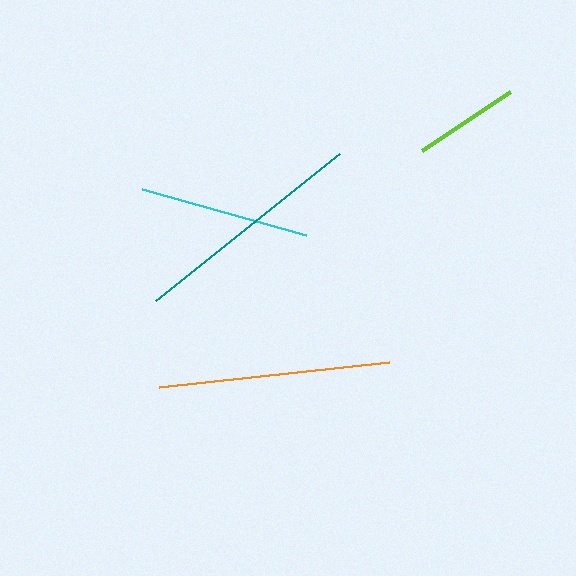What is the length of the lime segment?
The lime segment is approximately 106 pixels long.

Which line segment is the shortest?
The lime line is the shortest at approximately 106 pixels.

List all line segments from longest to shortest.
From longest to shortest: teal, orange, cyan, lime.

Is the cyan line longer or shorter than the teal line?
The teal line is longer than the cyan line.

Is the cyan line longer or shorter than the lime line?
The cyan line is longer than the lime line.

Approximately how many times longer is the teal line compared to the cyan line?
The teal line is approximately 1.4 times the length of the cyan line.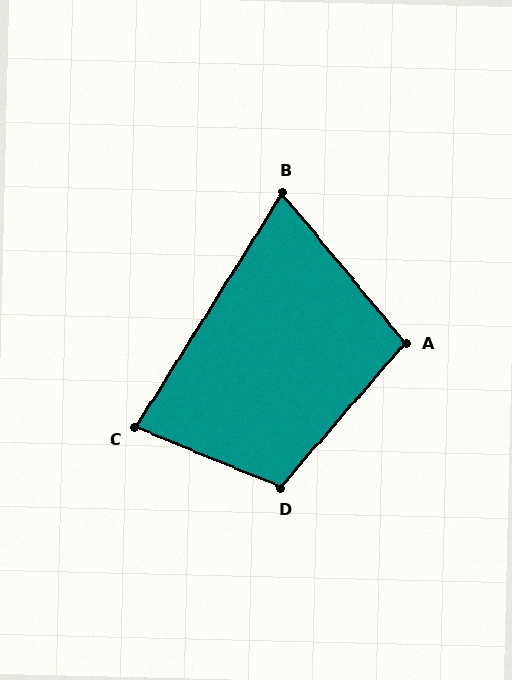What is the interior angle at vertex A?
Approximately 100 degrees (obtuse).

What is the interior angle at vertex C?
Approximately 80 degrees (acute).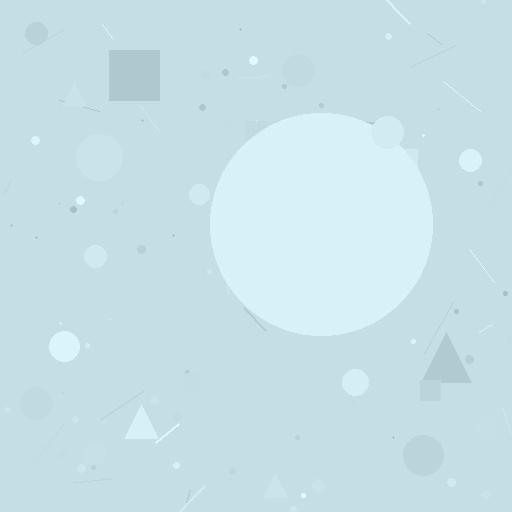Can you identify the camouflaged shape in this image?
The camouflaged shape is a circle.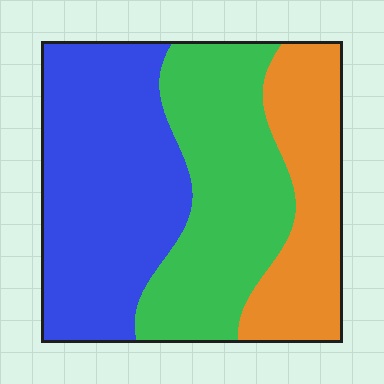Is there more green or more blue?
Blue.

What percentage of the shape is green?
Green covers 35% of the shape.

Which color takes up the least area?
Orange, at roughly 25%.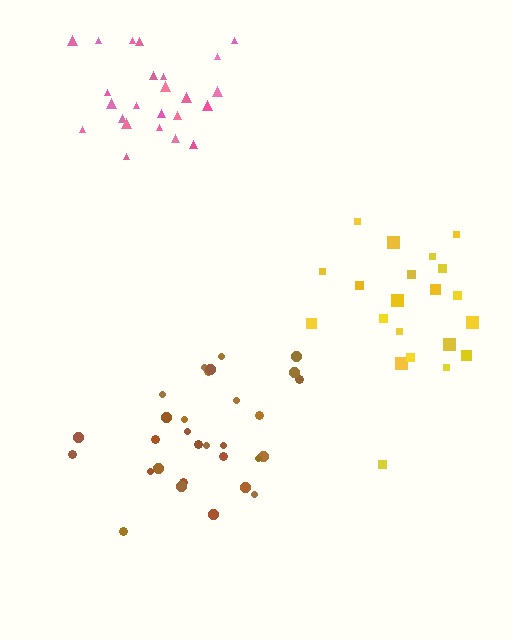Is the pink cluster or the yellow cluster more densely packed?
Pink.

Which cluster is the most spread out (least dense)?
Yellow.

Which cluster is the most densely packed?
Pink.